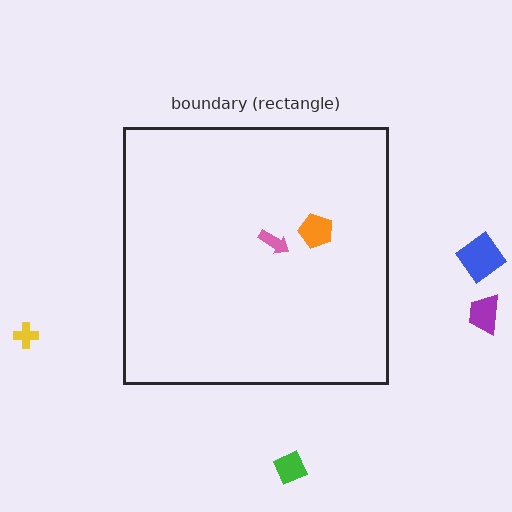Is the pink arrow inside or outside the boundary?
Inside.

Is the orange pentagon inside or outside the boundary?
Inside.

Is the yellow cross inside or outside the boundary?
Outside.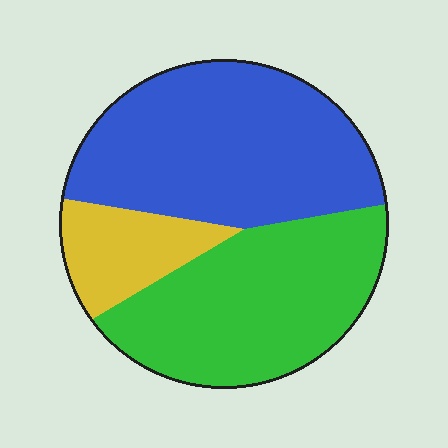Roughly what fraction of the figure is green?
Green covers about 40% of the figure.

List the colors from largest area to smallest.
From largest to smallest: blue, green, yellow.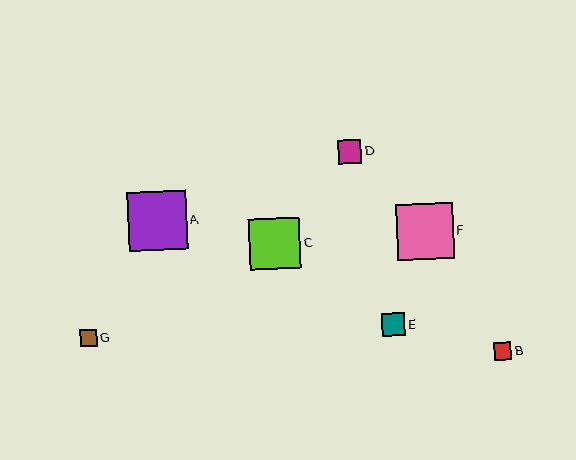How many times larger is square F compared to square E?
Square F is approximately 2.4 times the size of square E.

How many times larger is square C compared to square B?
Square C is approximately 2.9 times the size of square B.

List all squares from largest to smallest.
From largest to smallest: A, F, C, E, D, B, G.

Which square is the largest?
Square A is the largest with a size of approximately 59 pixels.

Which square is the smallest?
Square G is the smallest with a size of approximately 17 pixels.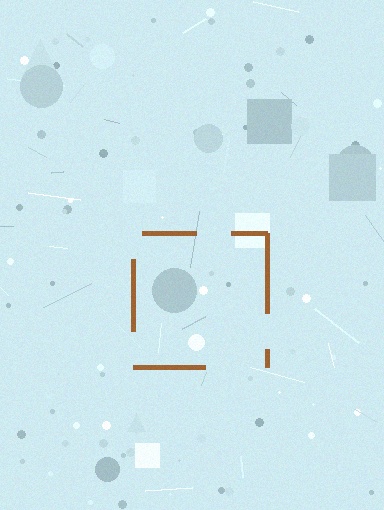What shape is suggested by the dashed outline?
The dashed outline suggests a square.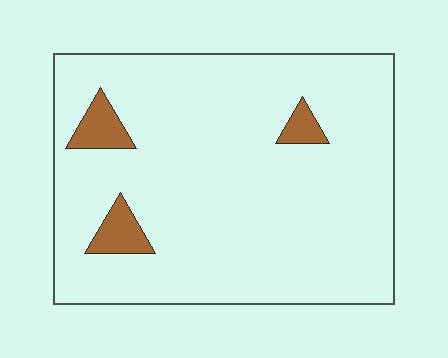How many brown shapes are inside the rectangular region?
3.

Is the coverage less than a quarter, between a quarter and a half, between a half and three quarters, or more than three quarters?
Less than a quarter.